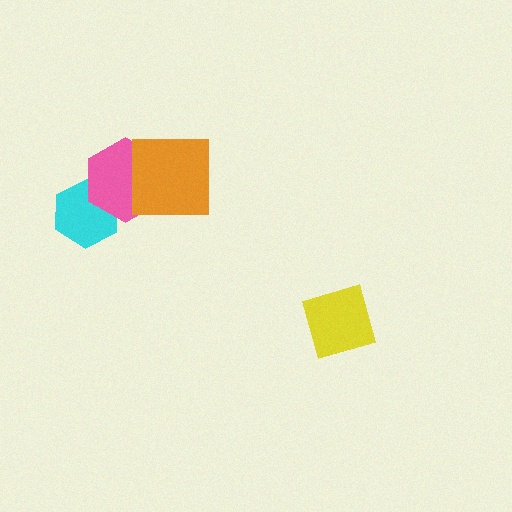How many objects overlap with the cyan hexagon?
1 object overlaps with the cyan hexagon.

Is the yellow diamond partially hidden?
No, no other shape covers it.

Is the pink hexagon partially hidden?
Yes, it is partially covered by another shape.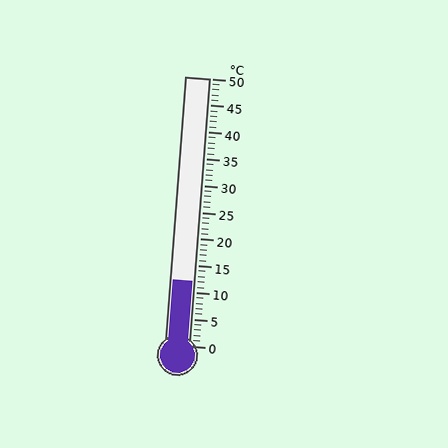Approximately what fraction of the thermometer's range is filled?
The thermometer is filled to approximately 25% of its range.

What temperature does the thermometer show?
The thermometer shows approximately 12°C.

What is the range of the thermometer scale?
The thermometer scale ranges from 0°C to 50°C.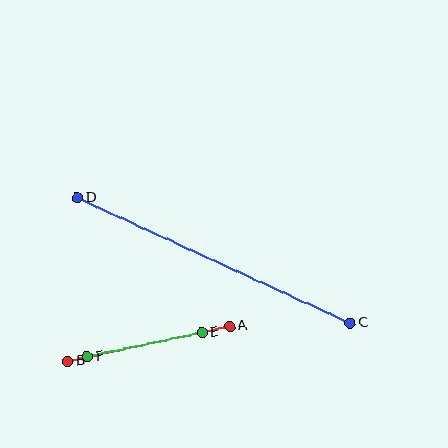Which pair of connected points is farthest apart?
Points C and D are farthest apart.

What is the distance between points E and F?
The distance is approximately 117 pixels.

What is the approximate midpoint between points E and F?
The midpoint is at approximately (145, 344) pixels.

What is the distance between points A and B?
The distance is approximately 166 pixels.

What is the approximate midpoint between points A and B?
The midpoint is at approximately (149, 344) pixels.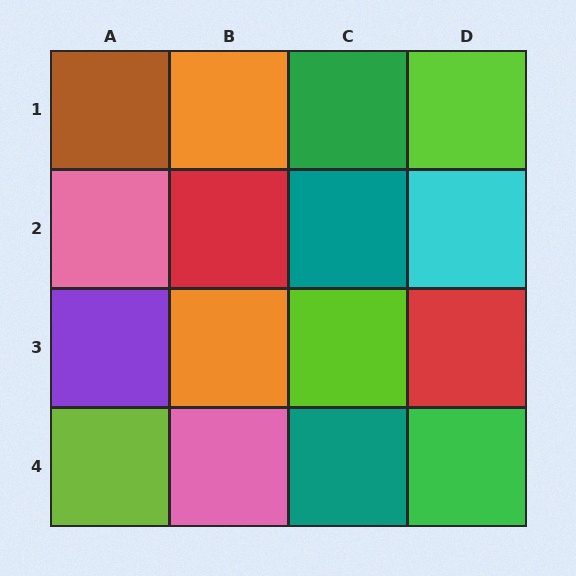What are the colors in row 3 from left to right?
Purple, orange, lime, red.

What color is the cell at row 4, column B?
Pink.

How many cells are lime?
3 cells are lime.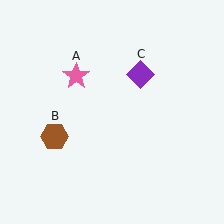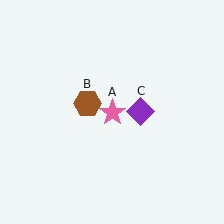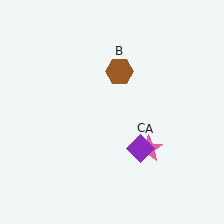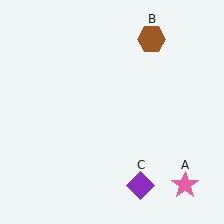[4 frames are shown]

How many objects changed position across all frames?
3 objects changed position: pink star (object A), brown hexagon (object B), purple diamond (object C).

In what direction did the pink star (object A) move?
The pink star (object A) moved down and to the right.